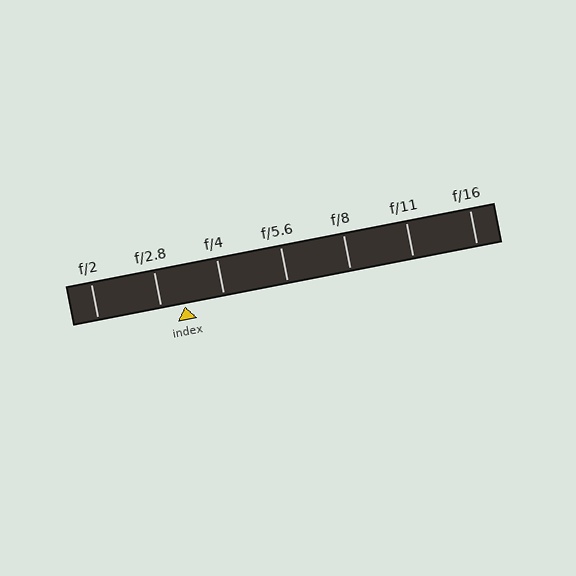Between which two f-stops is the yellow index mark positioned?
The index mark is between f/2.8 and f/4.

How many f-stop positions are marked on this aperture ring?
There are 7 f-stop positions marked.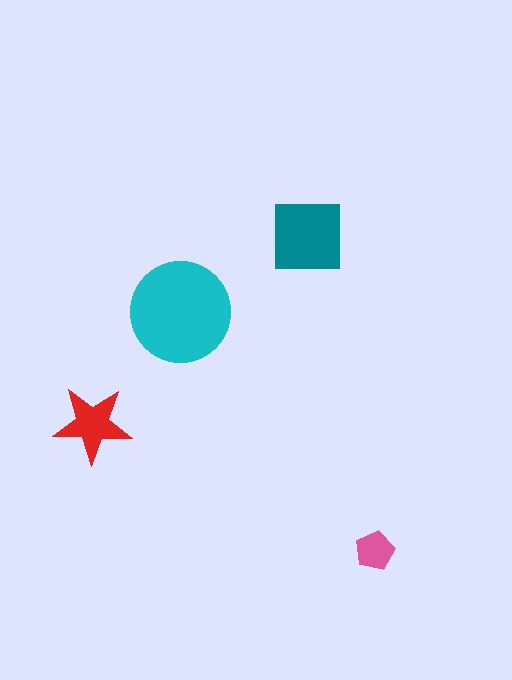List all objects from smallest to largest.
The pink pentagon, the red star, the teal square, the cyan circle.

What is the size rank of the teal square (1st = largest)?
2nd.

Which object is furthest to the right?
The pink pentagon is rightmost.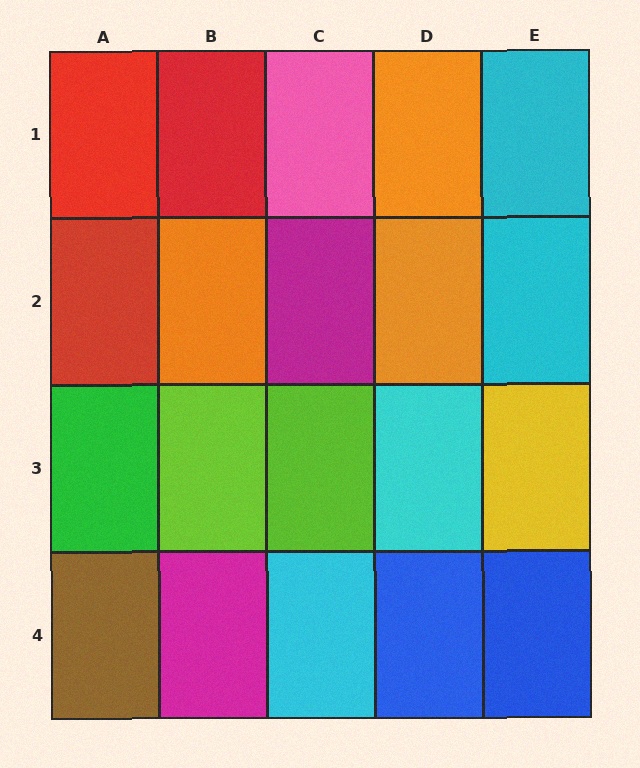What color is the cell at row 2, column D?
Orange.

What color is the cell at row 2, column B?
Orange.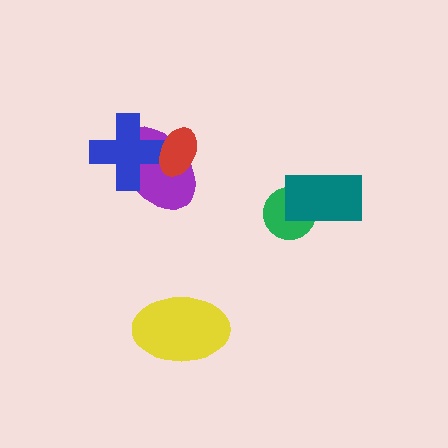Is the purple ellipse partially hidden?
Yes, it is partially covered by another shape.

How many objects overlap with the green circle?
1 object overlaps with the green circle.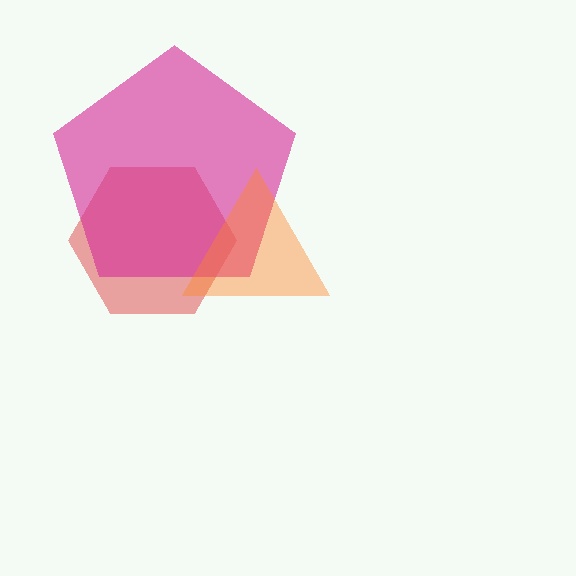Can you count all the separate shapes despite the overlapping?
Yes, there are 3 separate shapes.